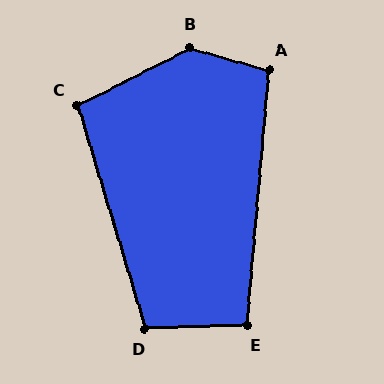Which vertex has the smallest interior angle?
E, at approximately 97 degrees.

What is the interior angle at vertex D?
Approximately 105 degrees (obtuse).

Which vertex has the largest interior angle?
B, at approximately 137 degrees.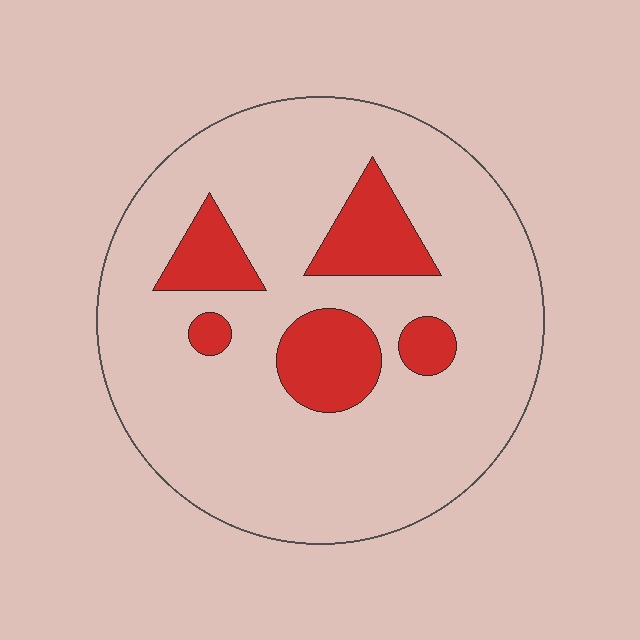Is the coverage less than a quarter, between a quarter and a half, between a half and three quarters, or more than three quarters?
Less than a quarter.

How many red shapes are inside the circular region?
5.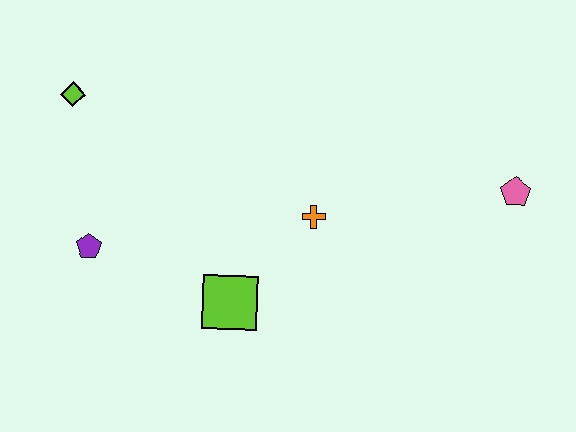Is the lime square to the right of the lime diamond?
Yes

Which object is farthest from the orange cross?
The lime diamond is farthest from the orange cross.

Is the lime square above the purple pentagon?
No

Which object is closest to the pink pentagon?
The orange cross is closest to the pink pentagon.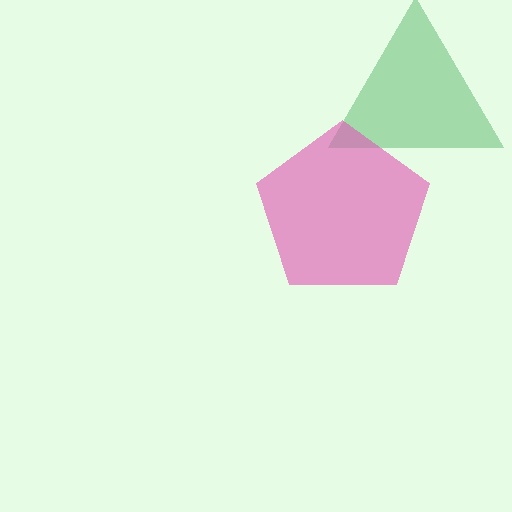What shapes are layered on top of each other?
The layered shapes are: a green triangle, a pink pentagon.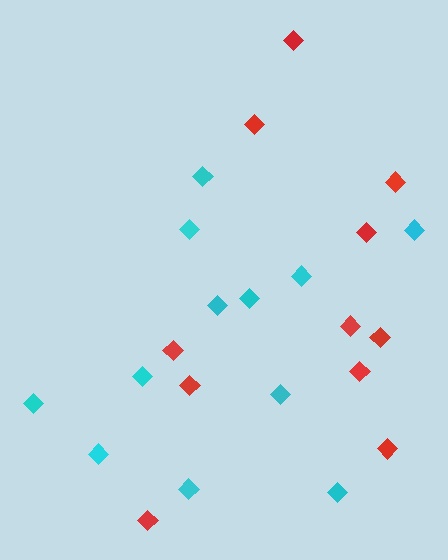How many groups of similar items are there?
There are 2 groups: one group of red diamonds (11) and one group of cyan diamonds (12).